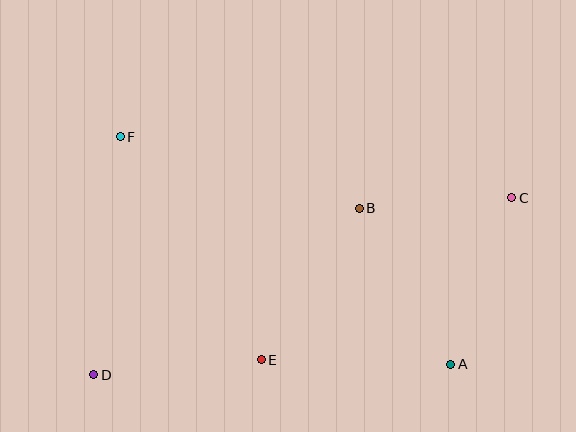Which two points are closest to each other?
Points B and C are closest to each other.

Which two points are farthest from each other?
Points C and D are farthest from each other.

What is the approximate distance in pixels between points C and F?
The distance between C and F is approximately 396 pixels.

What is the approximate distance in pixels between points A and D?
The distance between A and D is approximately 357 pixels.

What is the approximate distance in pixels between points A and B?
The distance between A and B is approximately 181 pixels.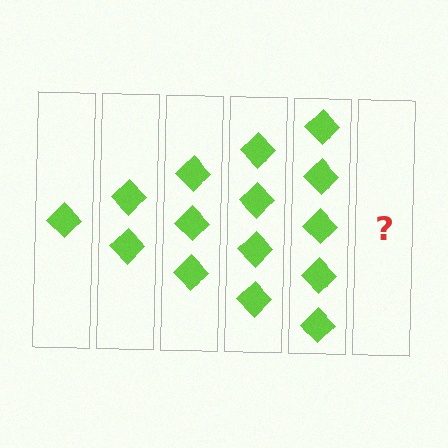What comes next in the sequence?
The next element should be 6 diamonds.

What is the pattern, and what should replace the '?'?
The pattern is that each step adds one more diamond. The '?' should be 6 diamonds.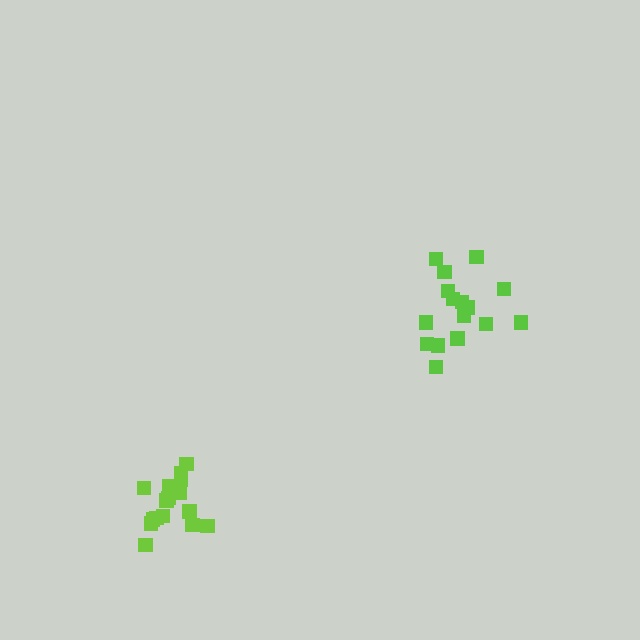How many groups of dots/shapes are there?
There are 2 groups.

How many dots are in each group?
Group 1: 16 dots, Group 2: 17 dots (33 total).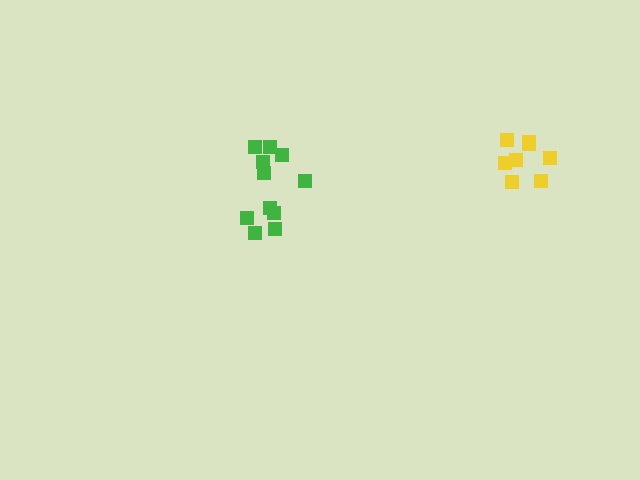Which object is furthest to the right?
The yellow cluster is rightmost.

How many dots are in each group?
Group 1: 11 dots, Group 2: 8 dots (19 total).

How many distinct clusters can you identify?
There are 2 distinct clusters.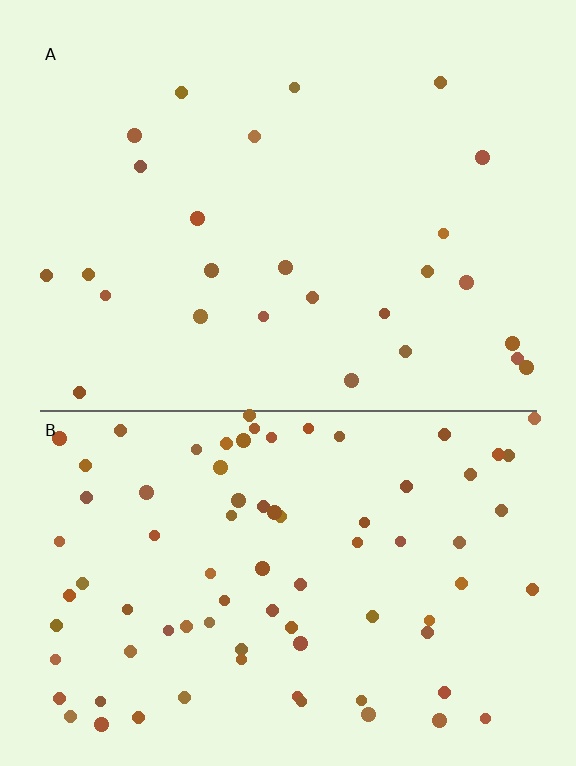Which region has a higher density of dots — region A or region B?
B (the bottom).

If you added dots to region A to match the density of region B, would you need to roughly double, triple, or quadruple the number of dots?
Approximately triple.